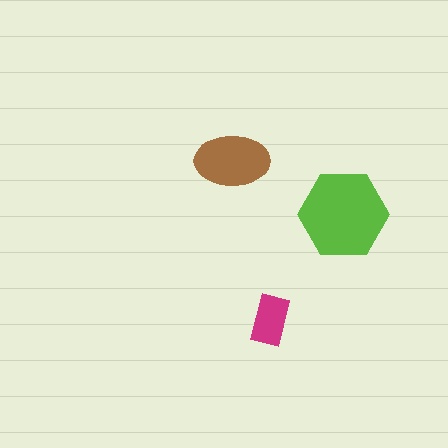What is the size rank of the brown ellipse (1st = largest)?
2nd.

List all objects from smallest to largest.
The magenta rectangle, the brown ellipse, the lime hexagon.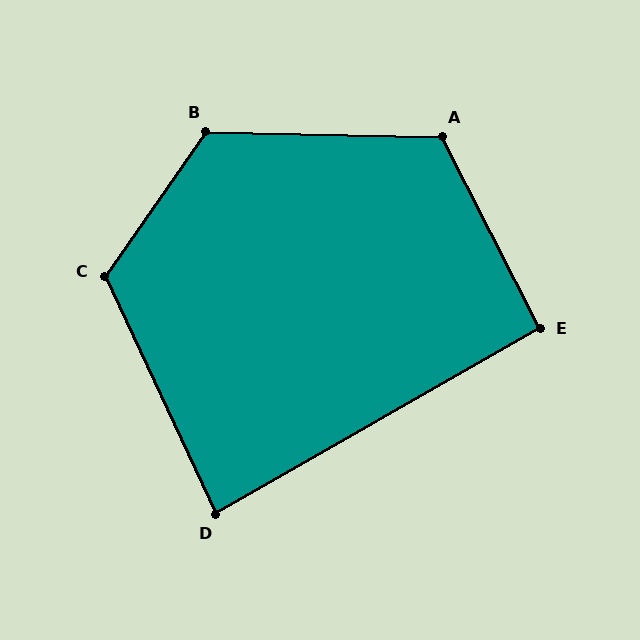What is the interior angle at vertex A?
Approximately 118 degrees (obtuse).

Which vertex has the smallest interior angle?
D, at approximately 85 degrees.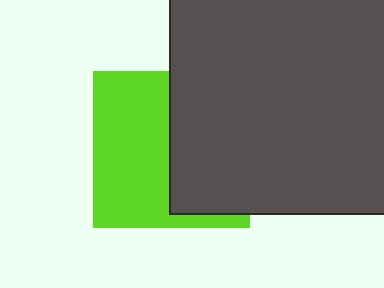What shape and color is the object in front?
The object in front is a dark gray rectangle.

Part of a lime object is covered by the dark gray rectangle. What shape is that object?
It is a square.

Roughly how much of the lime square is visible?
About half of it is visible (roughly 53%).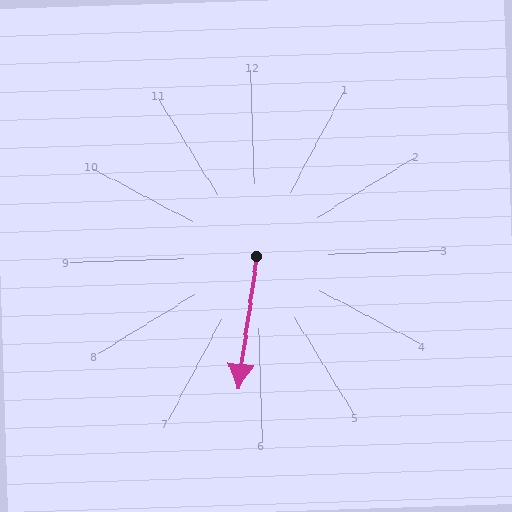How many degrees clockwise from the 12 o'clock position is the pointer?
Approximately 190 degrees.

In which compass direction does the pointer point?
South.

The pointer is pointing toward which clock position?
Roughly 6 o'clock.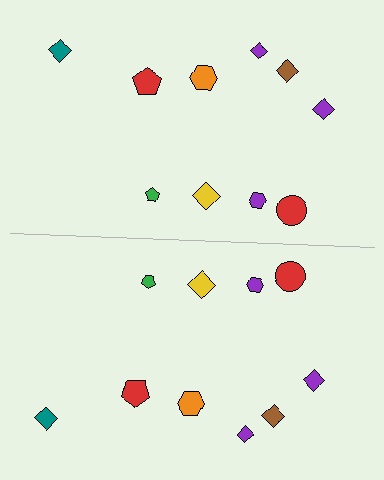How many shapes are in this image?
There are 20 shapes in this image.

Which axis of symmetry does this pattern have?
The pattern has a horizontal axis of symmetry running through the center of the image.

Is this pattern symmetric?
Yes, this pattern has bilateral (reflection) symmetry.